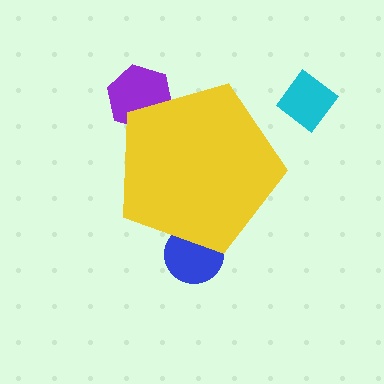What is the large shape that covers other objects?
A yellow pentagon.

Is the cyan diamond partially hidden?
No, the cyan diamond is fully visible.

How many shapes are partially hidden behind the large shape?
2 shapes are partially hidden.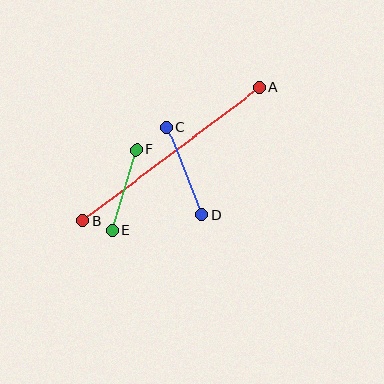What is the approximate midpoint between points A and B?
The midpoint is at approximately (171, 154) pixels.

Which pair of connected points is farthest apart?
Points A and B are farthest apart.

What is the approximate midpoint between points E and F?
The midpoint is at approximately (124, 190) pixels.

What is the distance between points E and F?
The distance is approximately 84 pixels.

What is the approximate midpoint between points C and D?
The midpoint is at approximately (184, 171) pixels.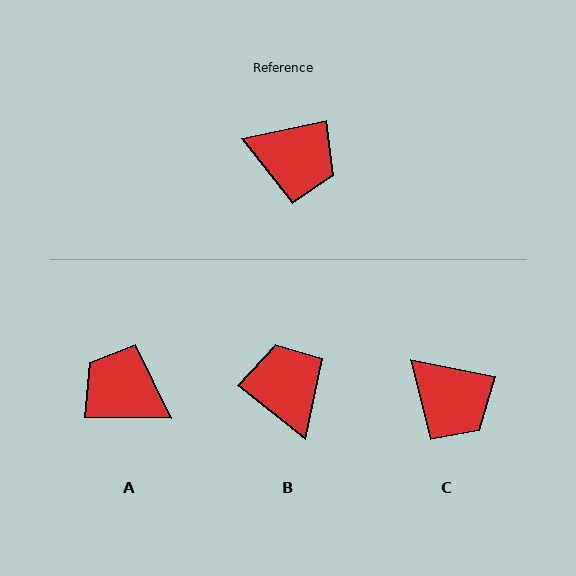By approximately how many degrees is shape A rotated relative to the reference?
Approximately 167 degrees counter-clockwise.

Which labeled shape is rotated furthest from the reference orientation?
A, about 167 degrees away.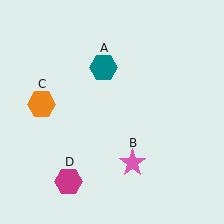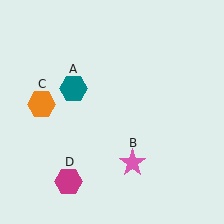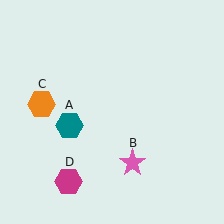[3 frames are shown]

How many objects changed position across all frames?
1 object changed position: teal hexagon (object A).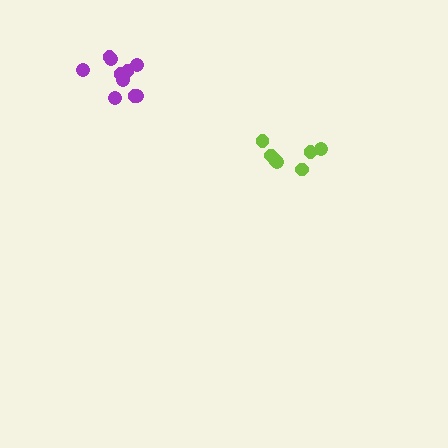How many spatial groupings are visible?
There are 2 spatial groupings.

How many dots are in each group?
Group 1: 10 dots, Group 2: 7 dots (17 total).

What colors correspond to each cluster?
The clusters are colored: purple, lime.